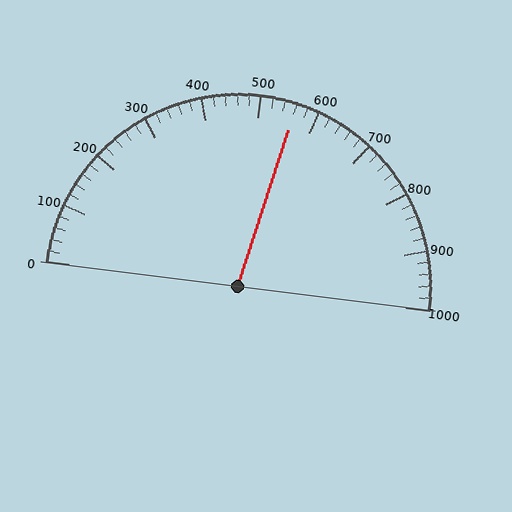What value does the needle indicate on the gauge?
The needle indicates approximately 560.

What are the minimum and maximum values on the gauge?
The gauge ranges from 0 to 1000.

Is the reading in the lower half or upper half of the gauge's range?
The reading is in the upper half of the range (0 to 1000).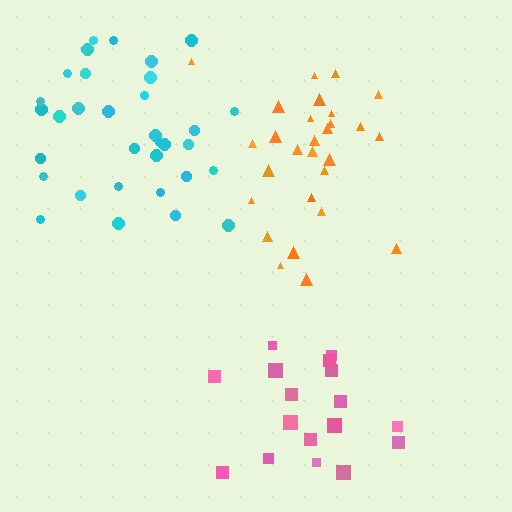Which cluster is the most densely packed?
Orange.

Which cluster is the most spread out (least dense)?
Pink.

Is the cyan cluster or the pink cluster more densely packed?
Cyan.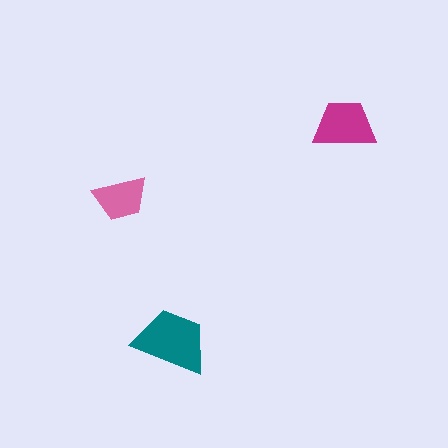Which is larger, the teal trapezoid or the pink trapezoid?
The teal one.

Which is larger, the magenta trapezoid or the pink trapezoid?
The magenta one.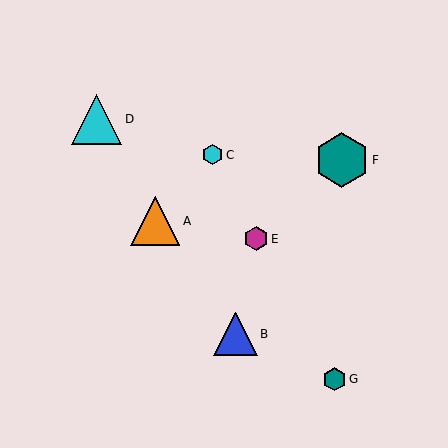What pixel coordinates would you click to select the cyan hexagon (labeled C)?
Click at (213, 155) to select the cyan hexagon C.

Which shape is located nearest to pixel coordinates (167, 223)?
The orange triangle (labeled A) at (155, 221) is nearest to that location.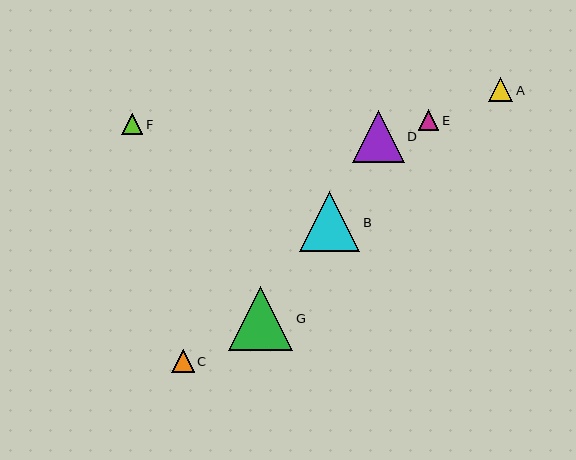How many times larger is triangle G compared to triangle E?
Triangle G is approximately 3.1 times the size of triangle E.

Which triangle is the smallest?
Triangle E is the smallest with a size of approximately 20 pixels.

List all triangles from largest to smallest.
From largest to smallest: G, B, D, A, C, F, E.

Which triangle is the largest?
Triangle G is the largest with a size of approximately 64 pixels.